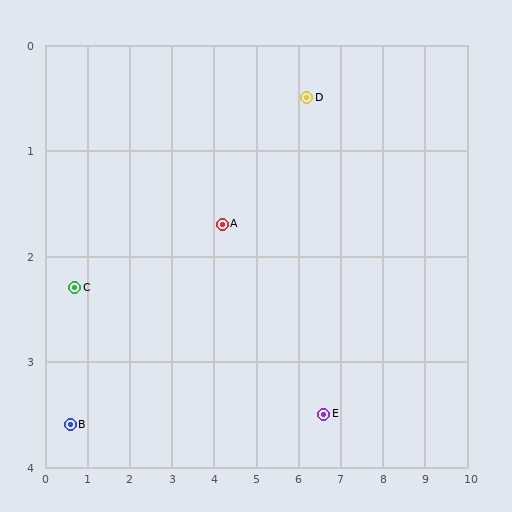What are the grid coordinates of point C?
Point C is at approximately (0.7, 2.3).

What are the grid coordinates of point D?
Point D is at approximately (6.2, 0.5).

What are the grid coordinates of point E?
Point E is at approximately (6.6, 3.5).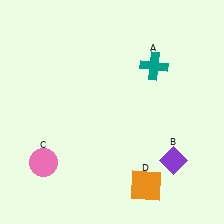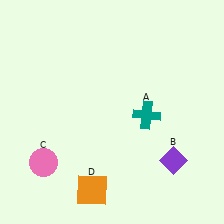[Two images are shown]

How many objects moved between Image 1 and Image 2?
2 objects moved between the two images.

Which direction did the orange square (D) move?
The orange square (D) moved left.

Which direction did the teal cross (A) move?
The teal cross (A) moved down.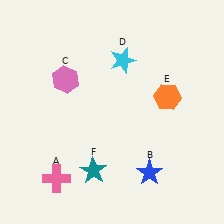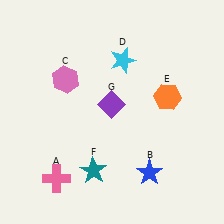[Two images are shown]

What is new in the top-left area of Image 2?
A purple diamond (G) was added in the top-left area of Image 2.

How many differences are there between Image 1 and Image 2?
There is 1 difference between the two images.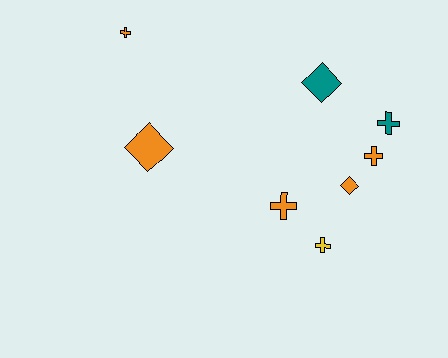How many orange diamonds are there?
There are 2 orange diamonds.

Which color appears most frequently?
Orange, with 5 objects.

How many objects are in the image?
There are 8 objects.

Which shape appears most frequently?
Cross, with 5 objects.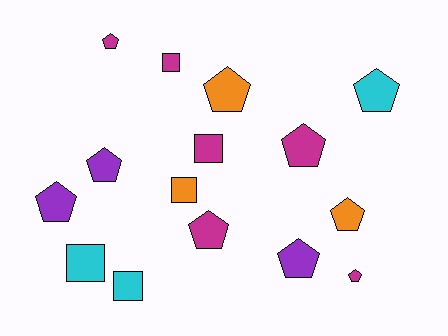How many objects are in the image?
There are 15 objects.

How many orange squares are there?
There is 1 orange square.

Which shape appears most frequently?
Pentagon, with 10 objects.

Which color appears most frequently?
Magenta, with 6 objects.